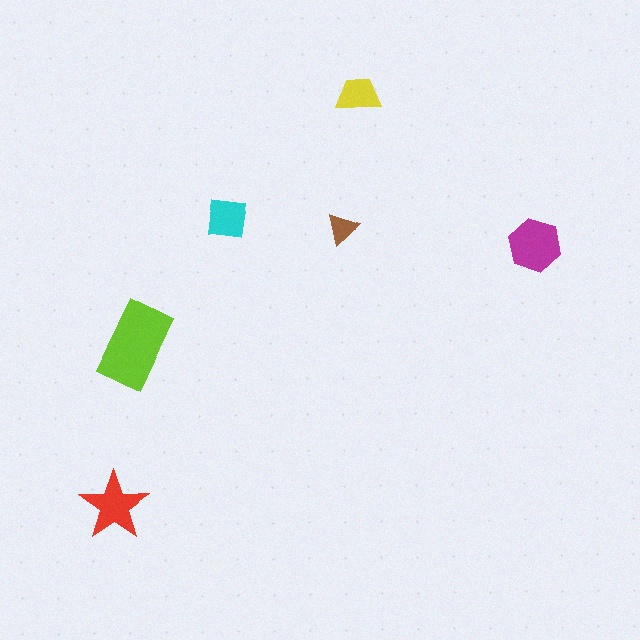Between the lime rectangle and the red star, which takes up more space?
The lime rectangle.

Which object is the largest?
The lime rectangle.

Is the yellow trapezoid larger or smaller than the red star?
Smaller.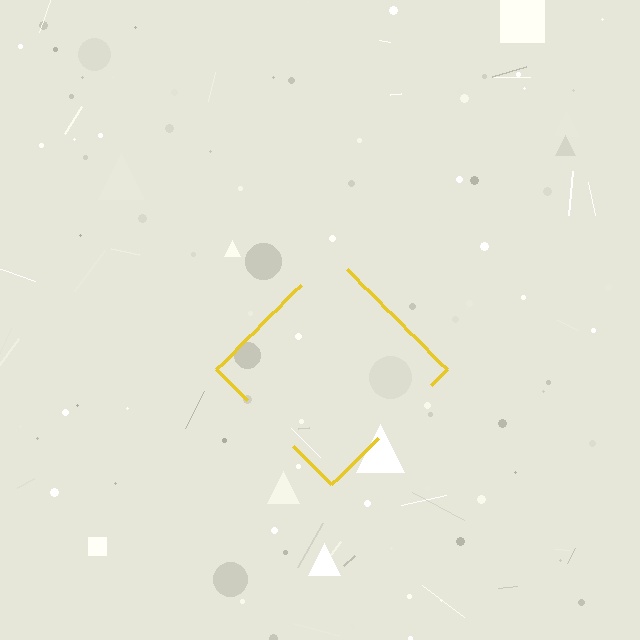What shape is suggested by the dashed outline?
The dashed outline suggests a diamond.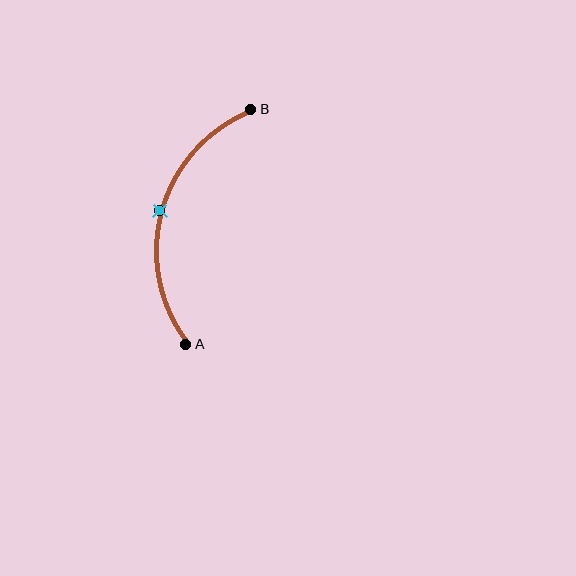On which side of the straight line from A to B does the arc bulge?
The arc bulges to the left of the straight line connecting A and B.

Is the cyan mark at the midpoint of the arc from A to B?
Yes. The cyan mark lies on the arc at equal arc-length from both A and B — it is the arc midpoint.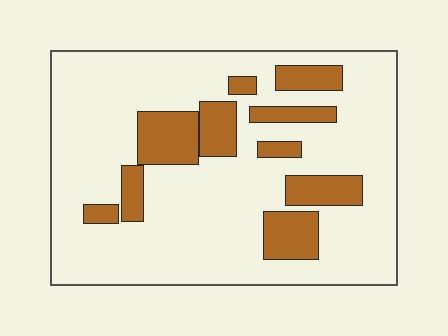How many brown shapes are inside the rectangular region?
10.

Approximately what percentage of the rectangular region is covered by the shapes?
Approximately 20%.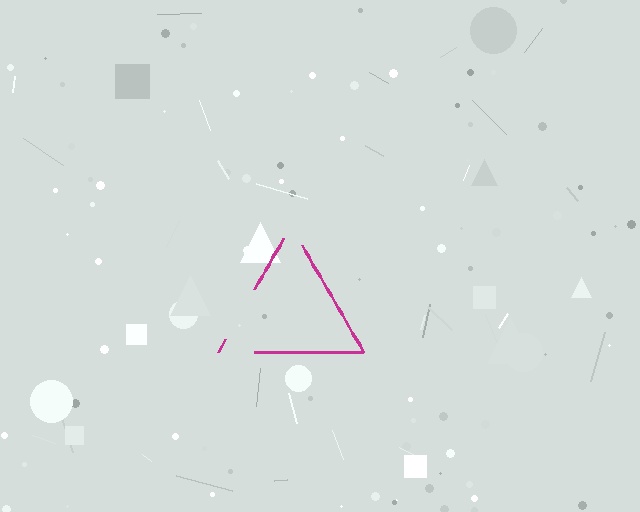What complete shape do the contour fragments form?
The contour fragments form a triangle.